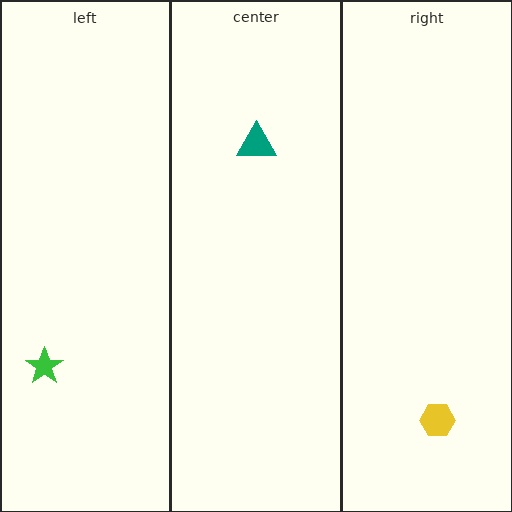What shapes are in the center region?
The teal triangle.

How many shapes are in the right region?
1.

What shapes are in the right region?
The yellow hexagon.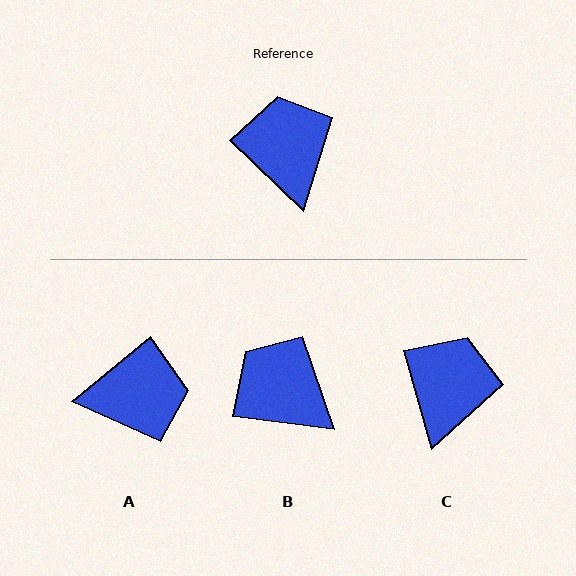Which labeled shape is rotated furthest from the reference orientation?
A, about 97 degrees away.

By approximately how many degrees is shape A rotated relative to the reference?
Approximately 97 degrees clockwise.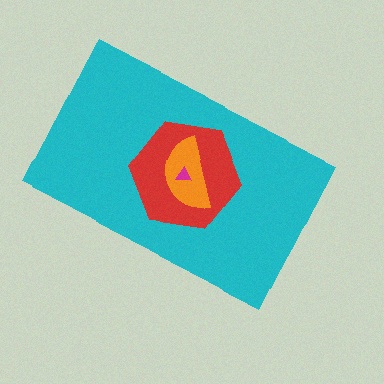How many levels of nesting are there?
4.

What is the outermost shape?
The cyan rectangle.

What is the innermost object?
The magenta triangle.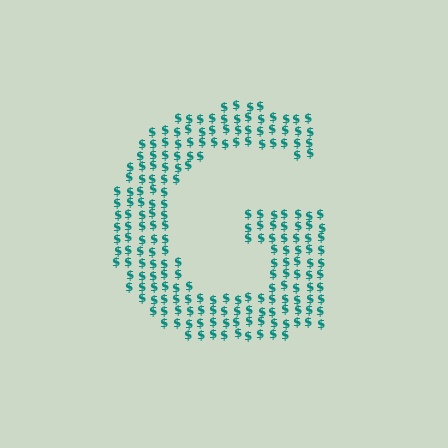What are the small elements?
The small elements are dollar signs.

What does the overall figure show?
The overall figure shows the letter G.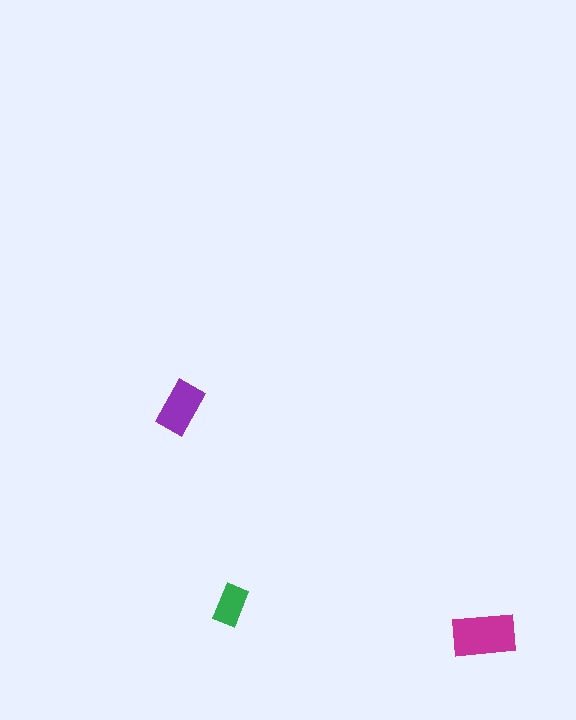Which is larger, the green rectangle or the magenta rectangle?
The magenta one.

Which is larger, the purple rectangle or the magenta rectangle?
The magenta one.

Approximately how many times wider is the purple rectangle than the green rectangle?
About 1.5 times wider.